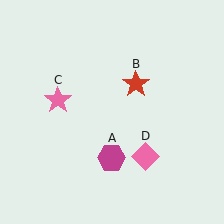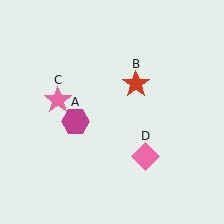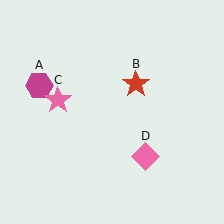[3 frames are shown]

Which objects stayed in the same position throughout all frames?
Red star (object B) and pink star (object C) and pink diamond (object D) remained stationary.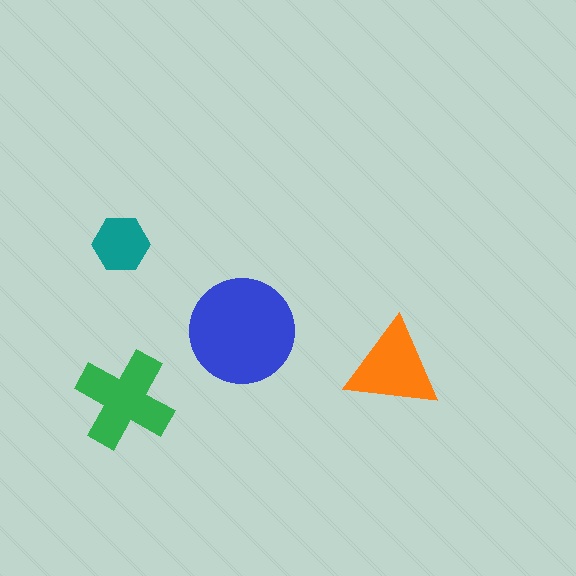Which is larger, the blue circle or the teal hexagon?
The blue circle.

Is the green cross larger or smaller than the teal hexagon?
Larger.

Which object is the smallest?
The teal hexagon.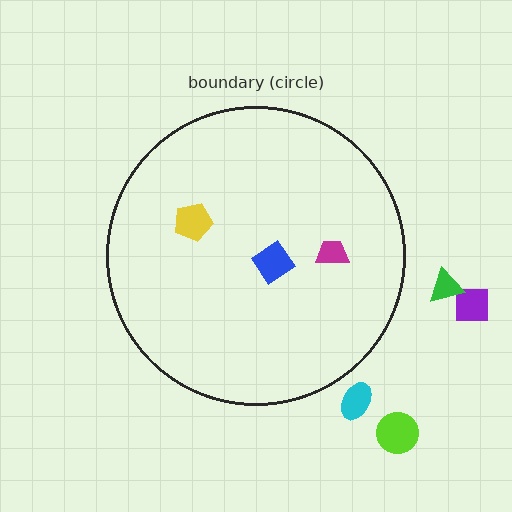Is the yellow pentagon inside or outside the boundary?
Inside.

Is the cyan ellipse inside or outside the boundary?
Outside.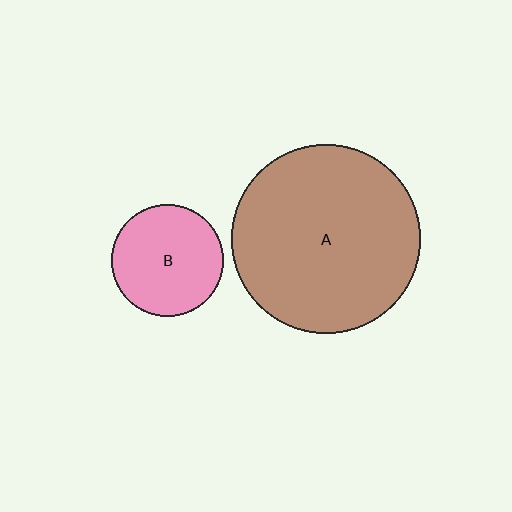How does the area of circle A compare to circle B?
Approximately 2.9 times.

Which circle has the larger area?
Circle A (brown).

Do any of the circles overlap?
No, none of the circles overlap.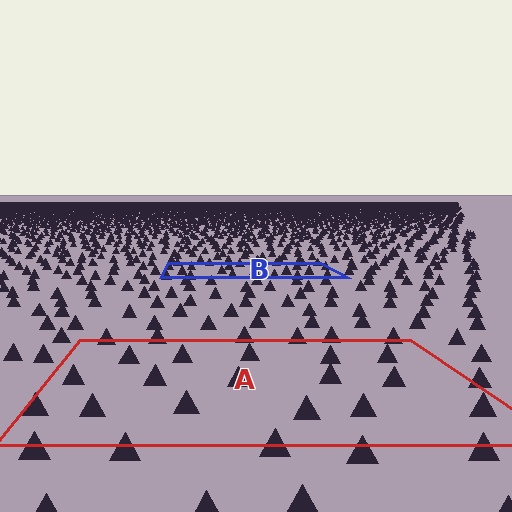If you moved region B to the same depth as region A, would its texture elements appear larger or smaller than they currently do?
They would appear larger. At a closer depth, the same texture elements are projected at a bigger on-screen size.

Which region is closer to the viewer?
Region A is closer. The texture elements there are larger and more spread out.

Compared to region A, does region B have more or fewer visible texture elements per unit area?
Region B has more texture elements per unit area — they are packed more densely because it is farther away.